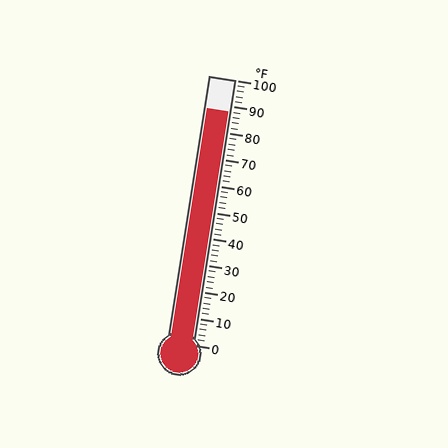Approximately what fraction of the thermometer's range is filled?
The thermometer is filled to approximately 90% of its range.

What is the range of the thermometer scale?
The thermometer scale ranges from 0°F to 100°F.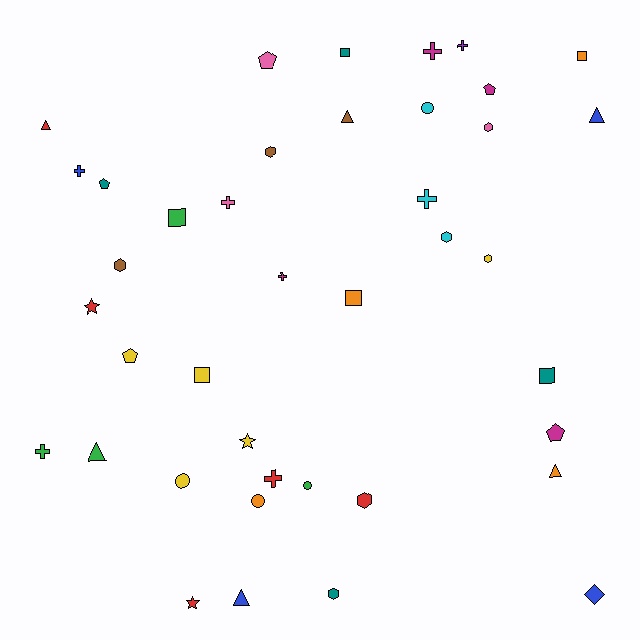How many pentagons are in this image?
There are 5 pentagons.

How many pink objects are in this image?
There are 3 pink objects.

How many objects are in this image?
There are 40 objects.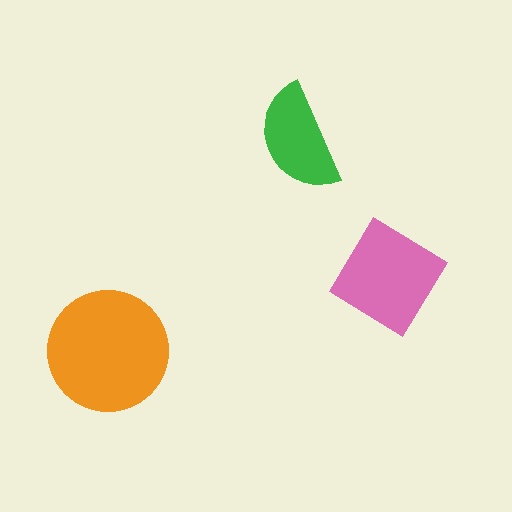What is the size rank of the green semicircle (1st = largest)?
3rd.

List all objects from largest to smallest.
The orange circle, the pink diamond, the green semicircle.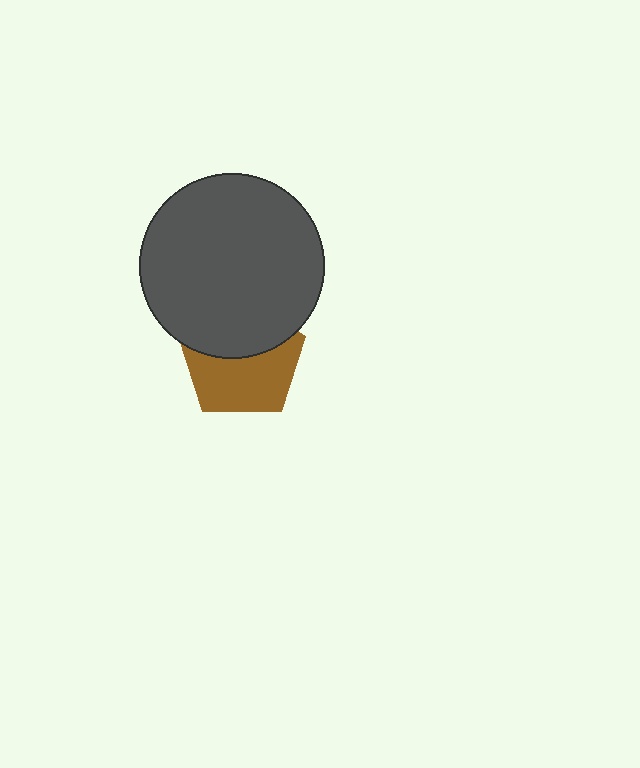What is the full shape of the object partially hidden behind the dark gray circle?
The partially hidden object is a brown pentagon.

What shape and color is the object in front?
The object in front is a dark gray circle.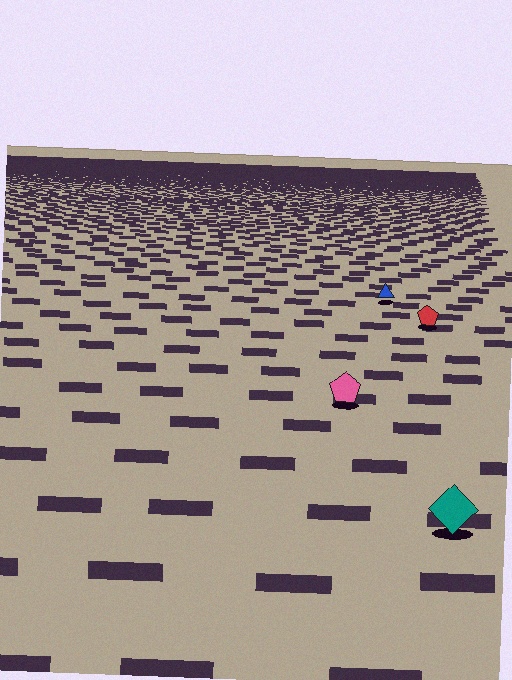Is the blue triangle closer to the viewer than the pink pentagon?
No. The pink pentagon is closer — you can tell from the texture gradient: the ground texture is coarser near it.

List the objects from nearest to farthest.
From nearest to farthest: the teal diamond, the pink pentagon, the red pentagon, the blue triangle.